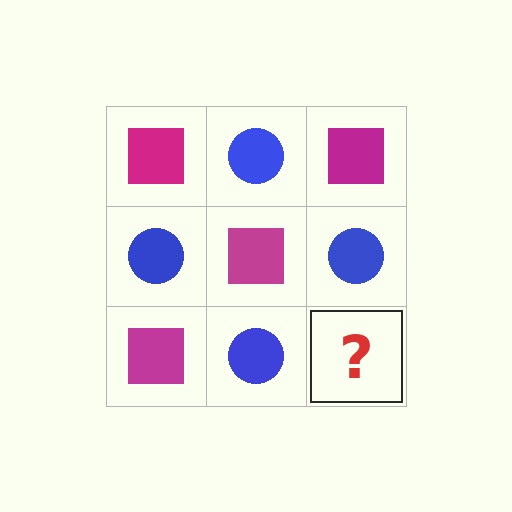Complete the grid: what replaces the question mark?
The question mark should be replaced with a magenta square.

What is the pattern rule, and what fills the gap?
The rule is that it alternates magenta square and blue circle in a checkerboard pattern. The gap should be filled with a magenta square.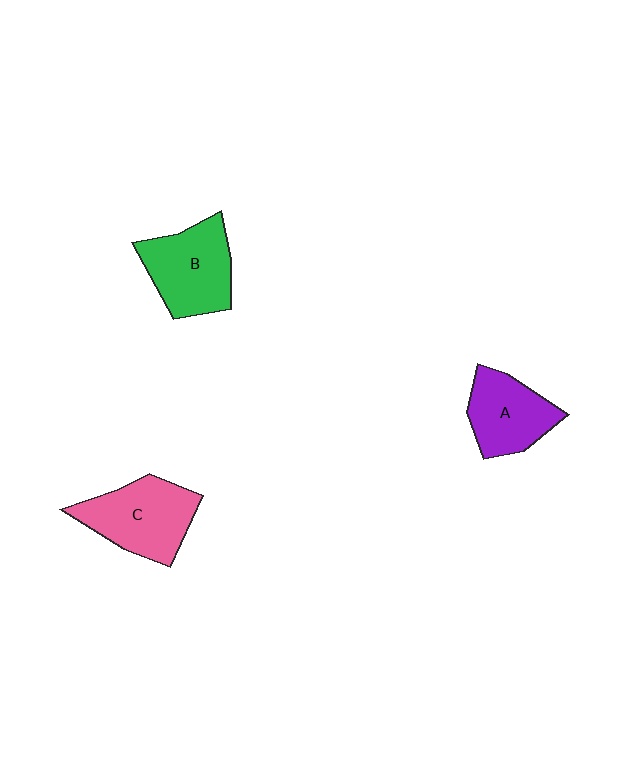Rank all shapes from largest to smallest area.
From largest to smallest: C (pink), B (green), A (purple).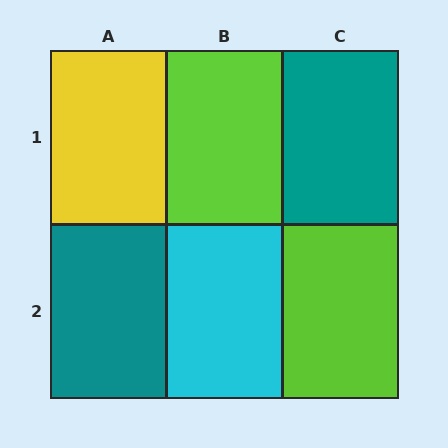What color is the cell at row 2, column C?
Lime.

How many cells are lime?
2 cells are lime.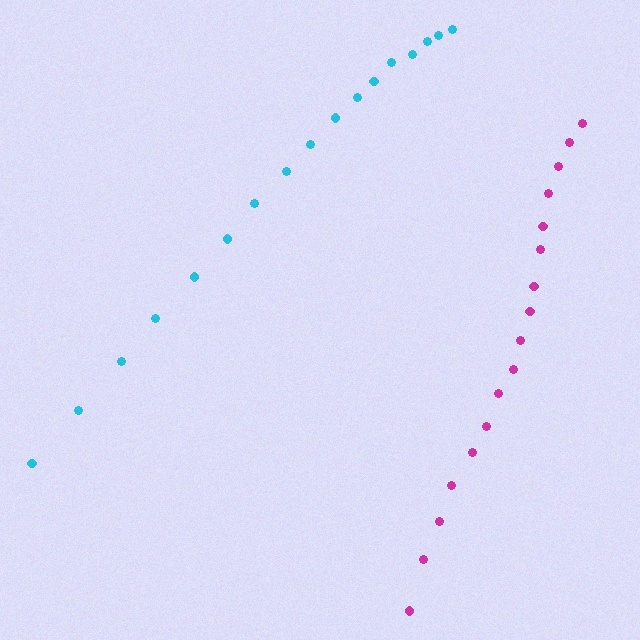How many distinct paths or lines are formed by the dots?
There are 2 distinct paths.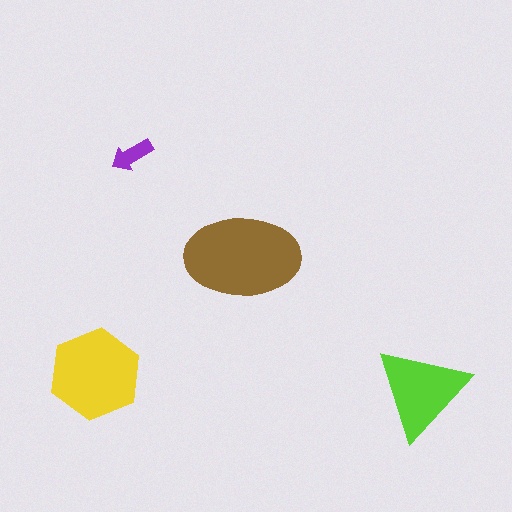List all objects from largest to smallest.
The brown ellipse, the yellow hexagon, the lime triangle, the purple arrow.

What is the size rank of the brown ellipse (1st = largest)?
1st.